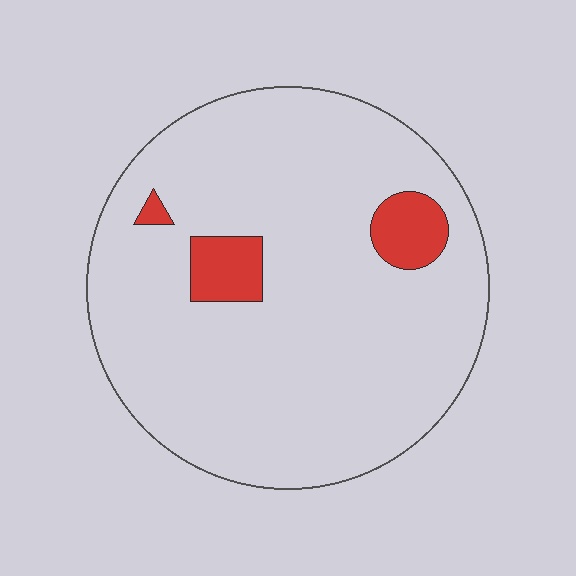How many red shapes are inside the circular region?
3.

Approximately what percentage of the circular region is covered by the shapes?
Approximately 10%.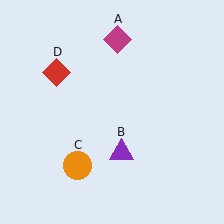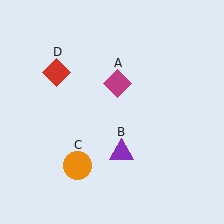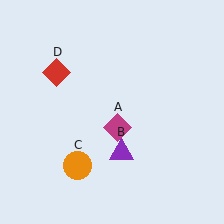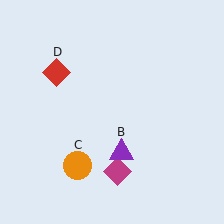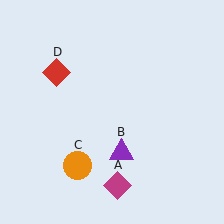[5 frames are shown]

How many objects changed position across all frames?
1 object changed position: magenta diamond (object A).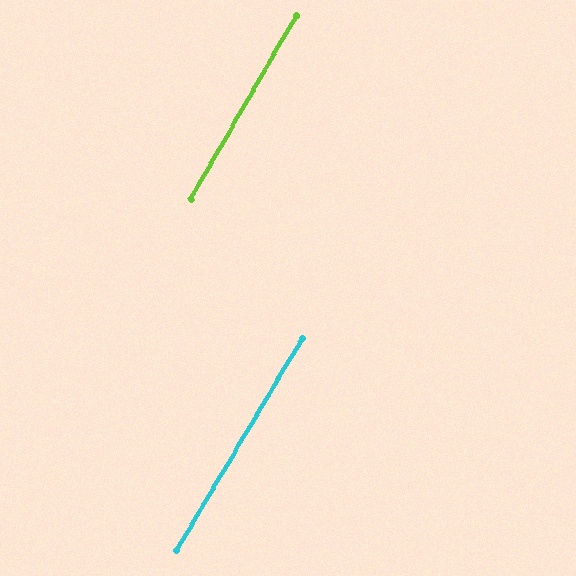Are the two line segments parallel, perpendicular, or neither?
Parallel — their directions differ by only 0.7°.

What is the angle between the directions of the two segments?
Approximately 1 degree.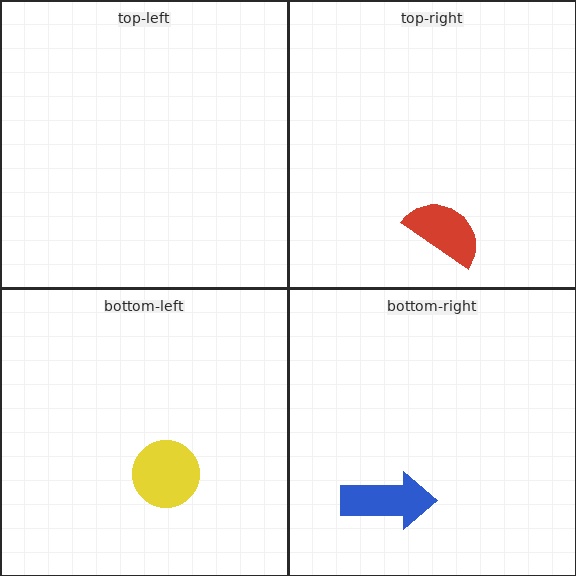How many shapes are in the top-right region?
1.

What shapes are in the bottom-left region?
The yellow circle.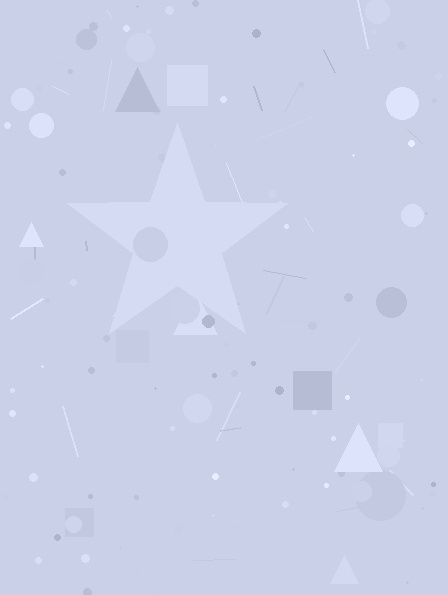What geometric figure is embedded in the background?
A star is embedded in the background.